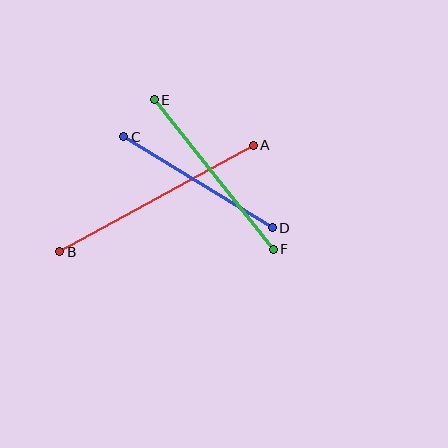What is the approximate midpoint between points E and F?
The midpoint is at approximately (214, 174) pixels.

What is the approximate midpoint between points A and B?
The midpoint is at approximately (156, 198) pixels.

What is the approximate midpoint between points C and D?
The midpoint is at approximately (198, 182) pixels.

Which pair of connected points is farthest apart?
Points A and B are farthest apart.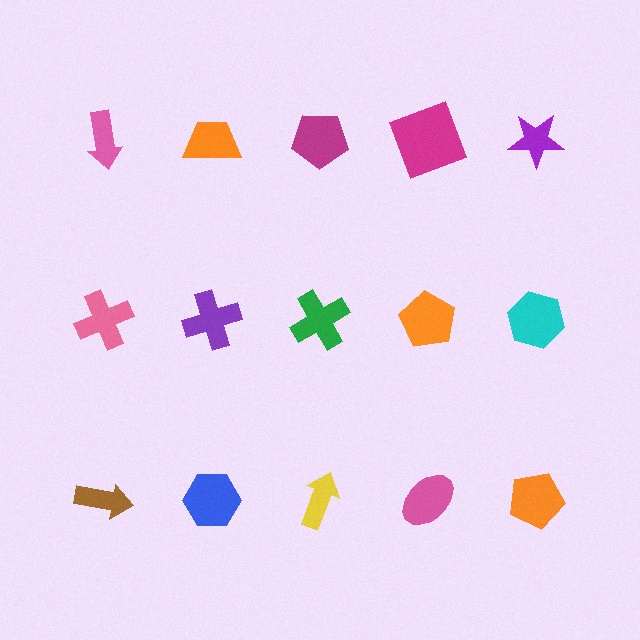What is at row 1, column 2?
An orange trapezoid.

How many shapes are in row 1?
5 shapes.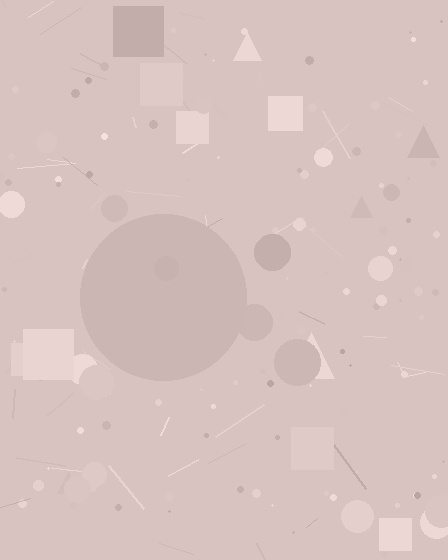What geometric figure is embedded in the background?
A circle is embedded in the background.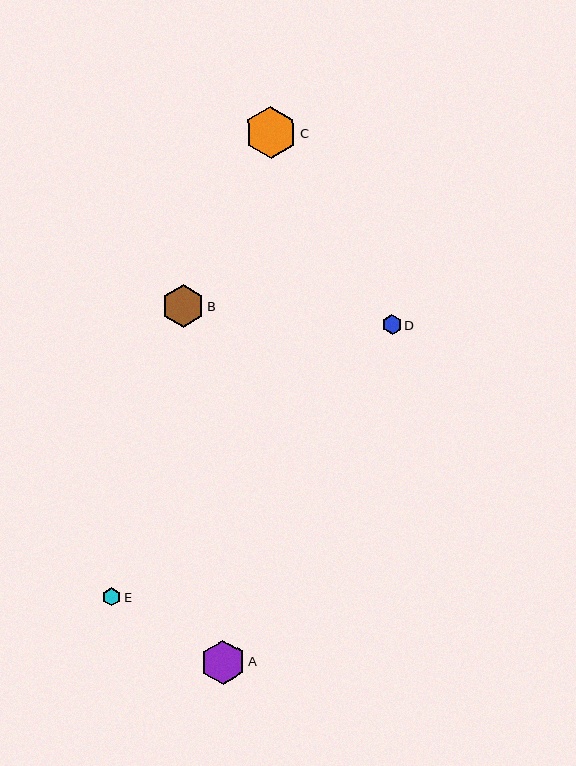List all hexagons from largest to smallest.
From largest to smallest: C, A, B, D, E.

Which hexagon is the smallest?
Hexagon E is the smallest with a size of approximately 18 pixels.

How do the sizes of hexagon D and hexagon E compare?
Hexagon D and hexagon E are approximately the same size.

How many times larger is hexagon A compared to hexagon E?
Hexagon A is approximately 2.4 times the size of hexagon E.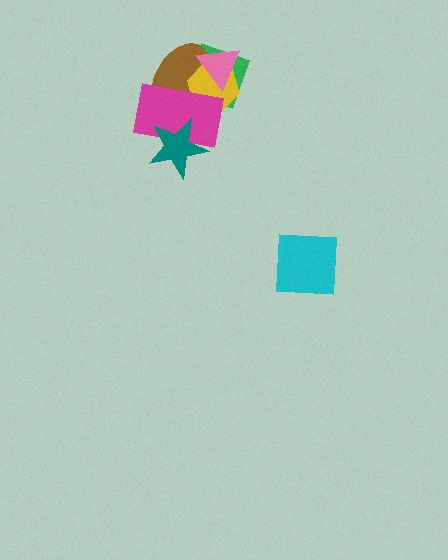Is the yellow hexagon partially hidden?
Yes, it is partially covered by another shape.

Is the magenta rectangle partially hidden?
Yes, it is partially covered by another shape.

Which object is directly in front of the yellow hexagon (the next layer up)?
The magenta rectangle is directly in front of the yellow hexagon.